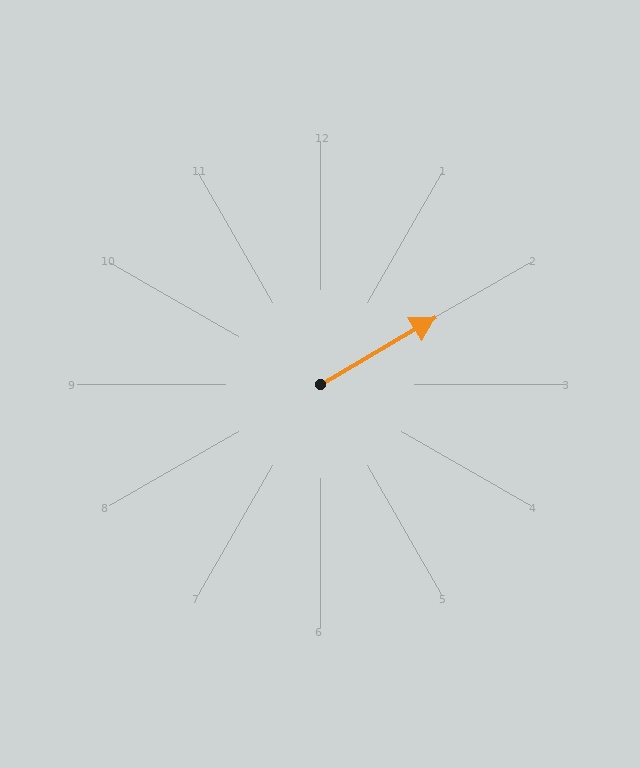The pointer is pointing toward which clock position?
Roughly 2 o'clock.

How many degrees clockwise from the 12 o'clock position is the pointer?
Approximately 60 degrees.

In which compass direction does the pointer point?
Northeast.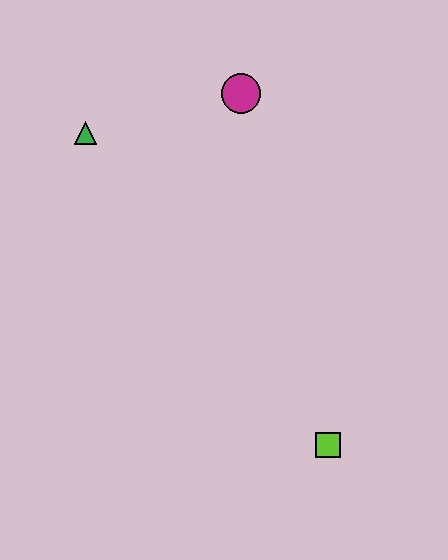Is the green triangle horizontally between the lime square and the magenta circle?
No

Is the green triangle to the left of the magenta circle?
Yes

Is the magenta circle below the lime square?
No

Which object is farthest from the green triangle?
The lime square is farthest from the green triangle.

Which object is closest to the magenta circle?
The green triangle is closest to the magenta circle.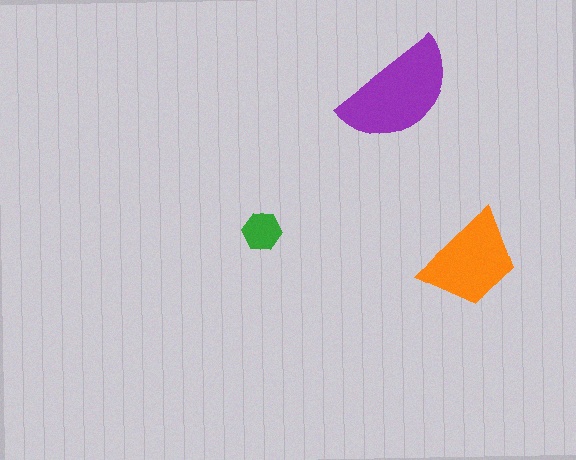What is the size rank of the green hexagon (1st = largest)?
3rd.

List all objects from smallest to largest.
The green hexagon, the orange trapezoid, the purple semicircle.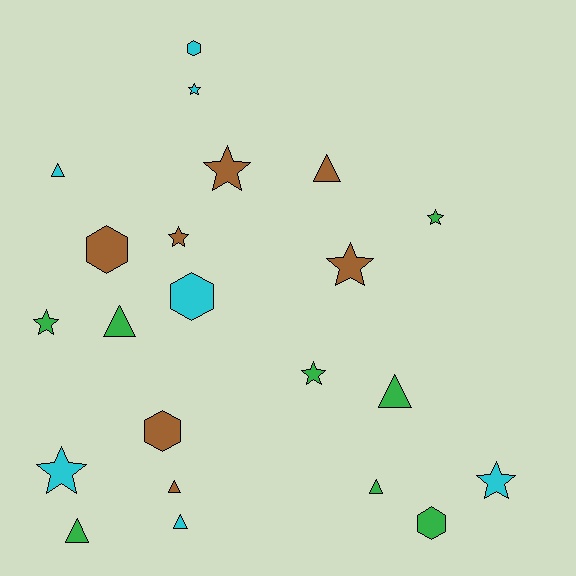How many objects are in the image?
There are 22 objects.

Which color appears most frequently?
Green, with 8 objects.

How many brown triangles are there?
There are 2 brown triangles.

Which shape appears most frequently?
Star, with 9 objects.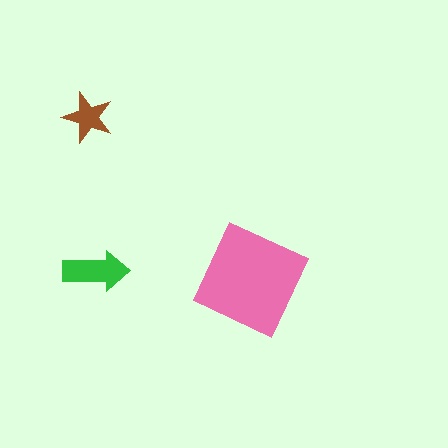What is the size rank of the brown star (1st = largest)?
3rd.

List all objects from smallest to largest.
The brown star, the green arrow, the pink diamond.